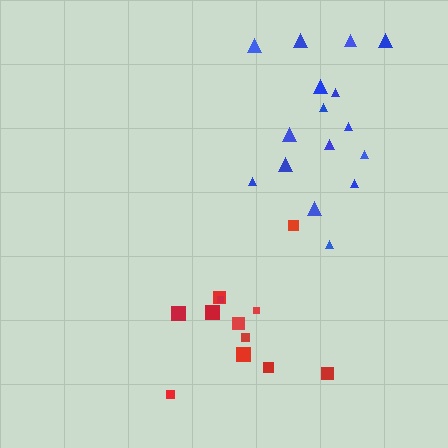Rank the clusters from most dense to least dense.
blue, red.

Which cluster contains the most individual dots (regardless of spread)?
Blue (16).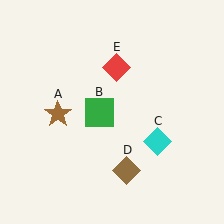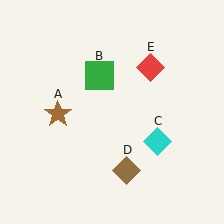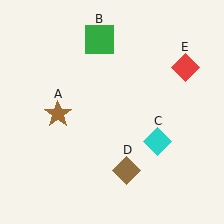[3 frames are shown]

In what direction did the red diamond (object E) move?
The red diamond (object E) moved right.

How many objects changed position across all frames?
2 objects changed position: green square (object B), red diamond (object E).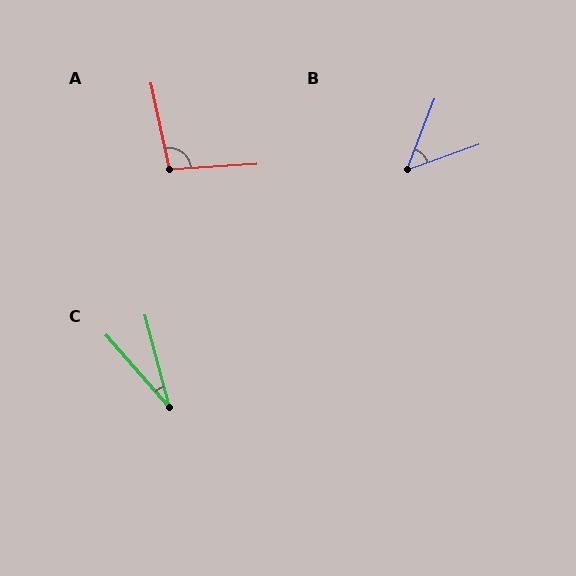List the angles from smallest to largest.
C (26°), B (50°), A (98°).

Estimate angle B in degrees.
Approximately 50 degrees.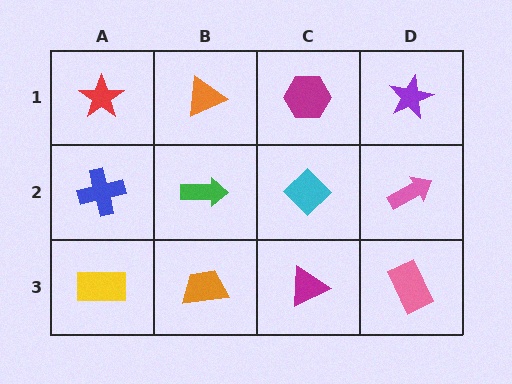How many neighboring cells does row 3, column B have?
3.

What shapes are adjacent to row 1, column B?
A green arrow (row 2, column B), a red star (row 1, column A), a magenta hexagon (row 1, column C).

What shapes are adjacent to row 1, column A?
A blue cross (row 2, column A), an orange triangle (row 1, column B).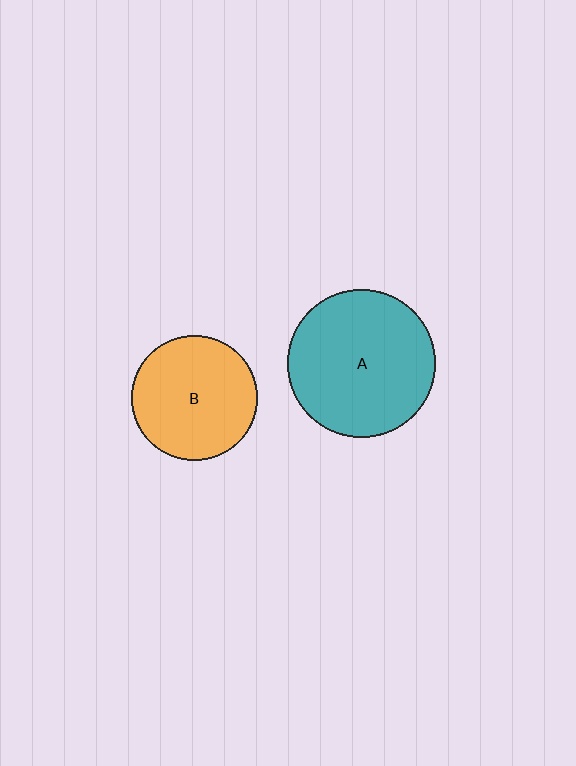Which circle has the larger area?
Circle A (teal).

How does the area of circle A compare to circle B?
Approximately 1.4 times.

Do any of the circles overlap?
No, none of the circles overlap.